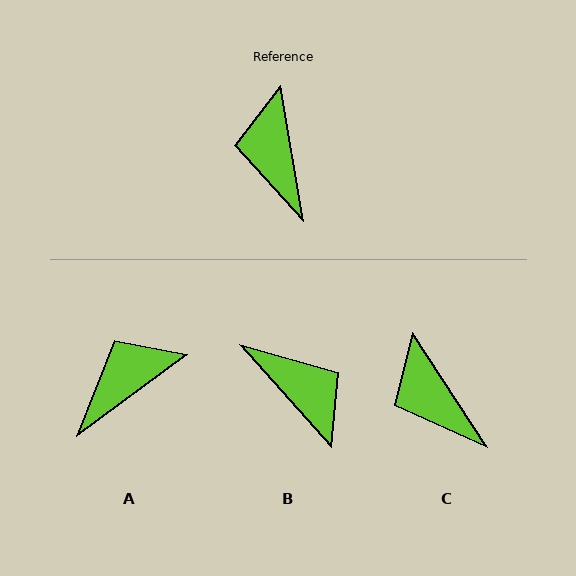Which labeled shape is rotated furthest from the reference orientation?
B, about 148 degrees away.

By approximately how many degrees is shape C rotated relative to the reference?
Approximately 23 degrees counter-clockwise.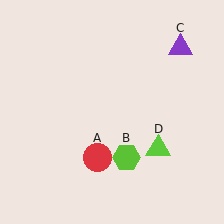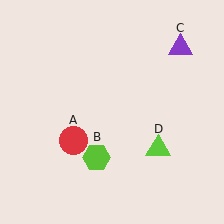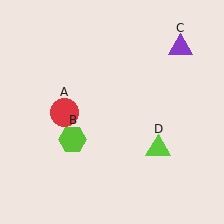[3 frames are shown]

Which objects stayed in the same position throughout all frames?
Purple triangle (object C) and lime triangle (object D) remained stationary.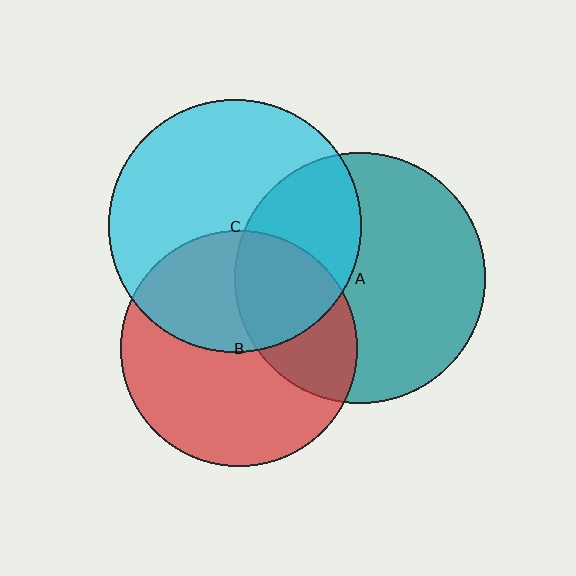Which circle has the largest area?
Circle C (cyan).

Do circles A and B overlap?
Yes.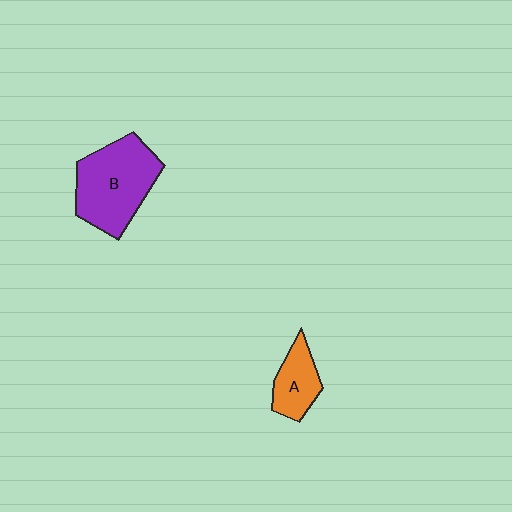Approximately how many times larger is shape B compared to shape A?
Approximately 2.1 times.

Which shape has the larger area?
Shape B (purple).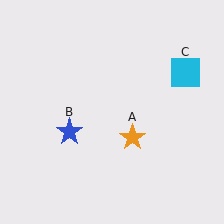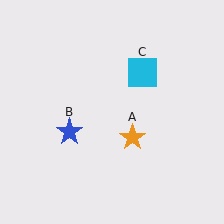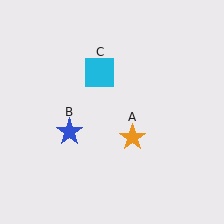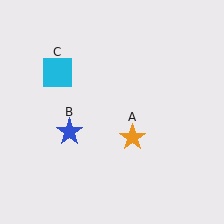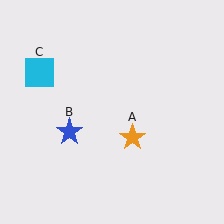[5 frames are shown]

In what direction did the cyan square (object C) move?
The cyan square (object C) moved left.